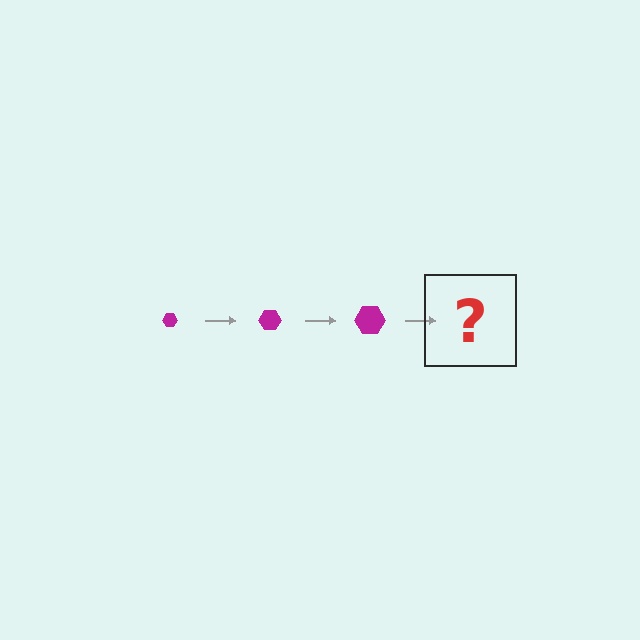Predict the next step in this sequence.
The next step is a magenta hexagon, larger than the previous one.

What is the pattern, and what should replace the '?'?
The pattern is that the hexagon gets progressively larger each step. The '?' should be a magenta hexagon, larger than the previous one.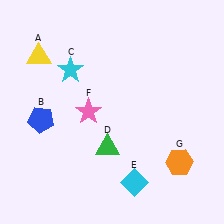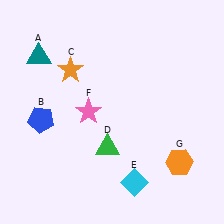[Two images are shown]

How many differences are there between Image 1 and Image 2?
There are 2 differences between the two images.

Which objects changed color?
A changed from yellow to teal. C changed from cyan to orange.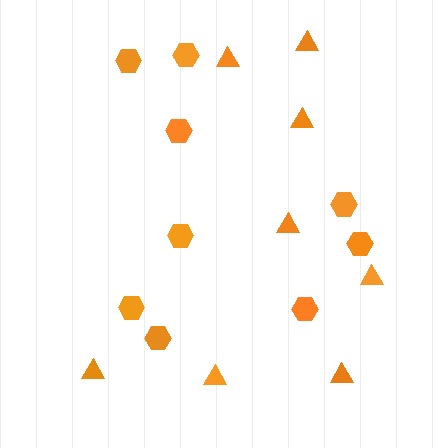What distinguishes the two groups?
There are 2 groups: one group of triangles (8) and one group of hexagons (9).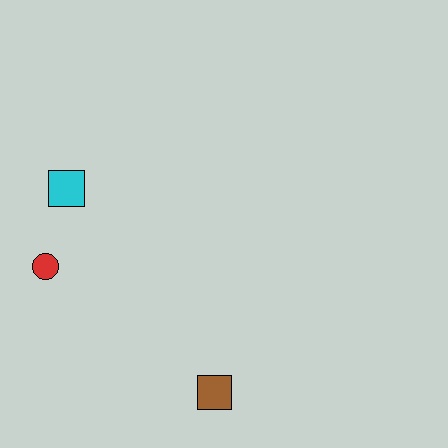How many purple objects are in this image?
There are no purple objects.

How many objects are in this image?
There are 3 objects.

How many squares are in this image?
There are 2 squares.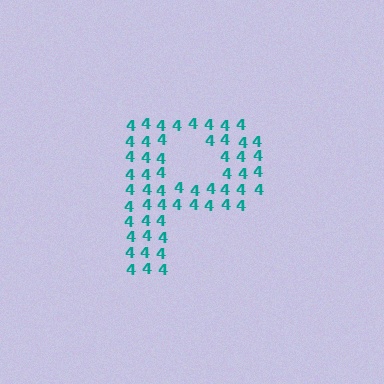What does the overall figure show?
The overall figure shows the letter P.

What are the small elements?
The small elements are digit 4's.